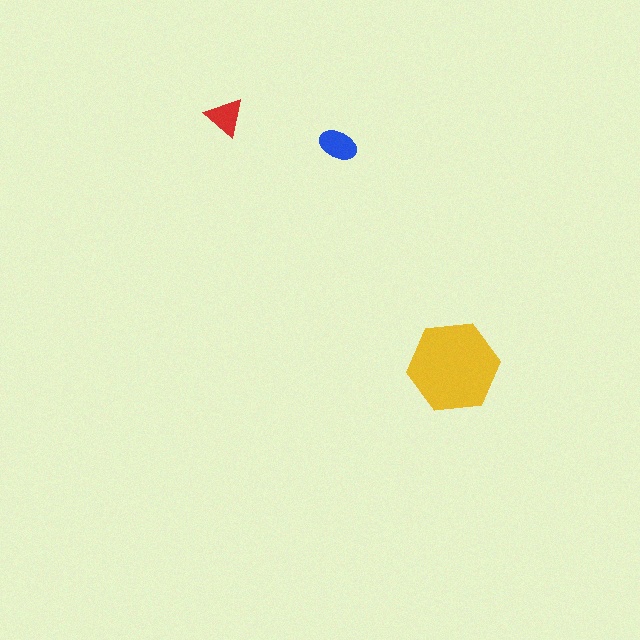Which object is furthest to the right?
The yellow hexagon is rightmost.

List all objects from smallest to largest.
The red triangle, the blue ellipse, the yellow hexagon.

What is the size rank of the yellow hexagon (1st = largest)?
1st.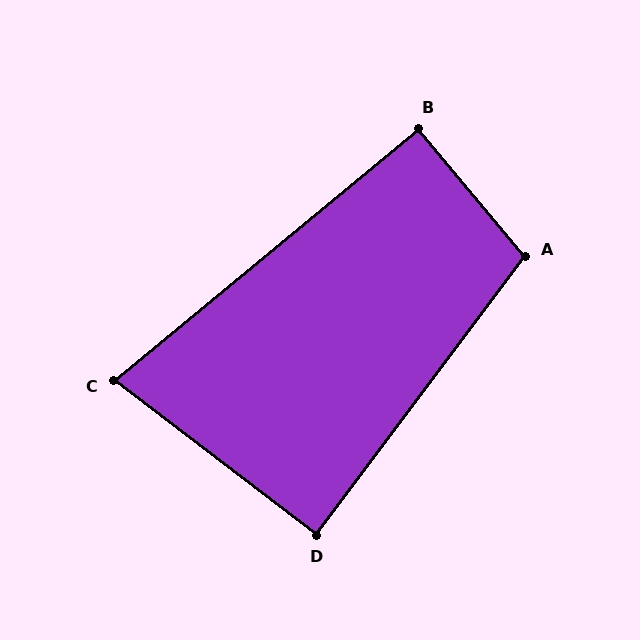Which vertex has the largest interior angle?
A, at approximately 103 degrees.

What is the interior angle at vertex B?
Approximately 90 degrees (approximately right).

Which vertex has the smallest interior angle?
C, at approximately 77 degrees.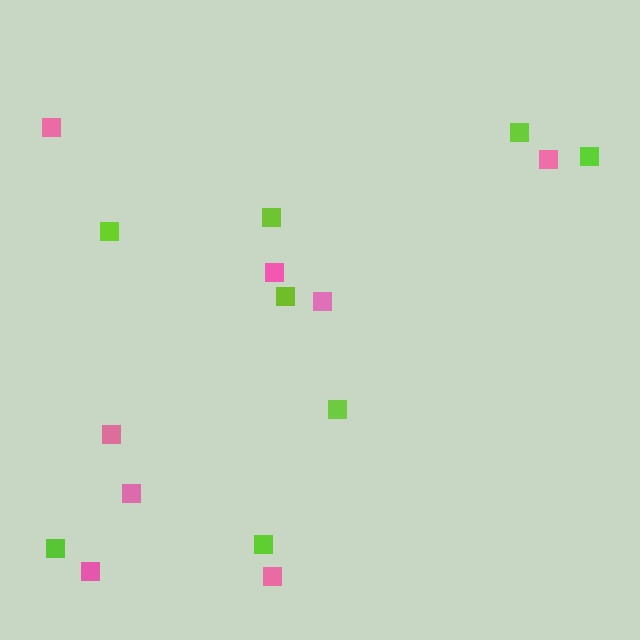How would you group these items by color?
There are 2 groups: one group of pink squares (8) and one group of lime squares (8).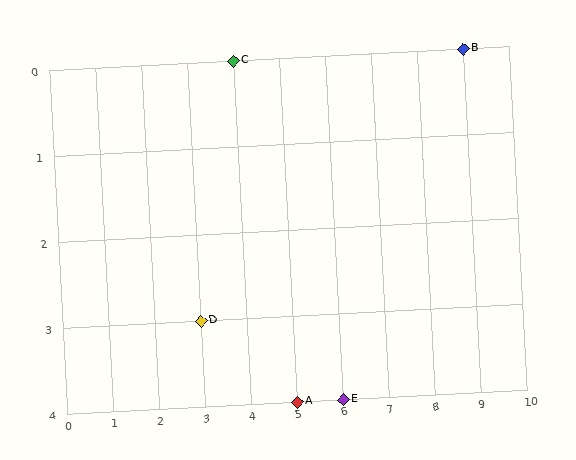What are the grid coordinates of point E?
Point E is at grid coordinates (6, 4).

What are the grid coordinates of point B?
Point B is at grid coordinates (9, 0).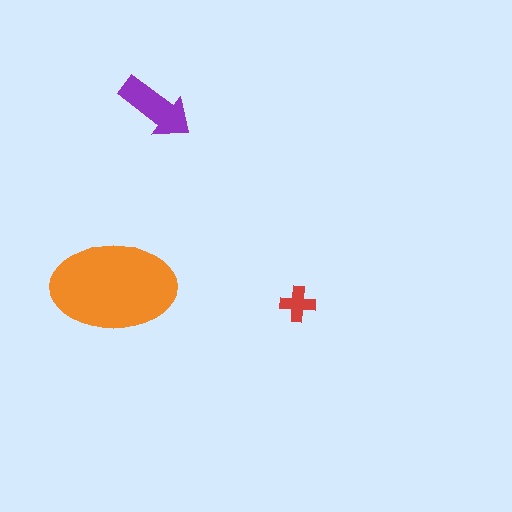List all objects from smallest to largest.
The red cross, the purple arrow, the orange ellipse.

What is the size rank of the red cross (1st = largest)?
3rd.